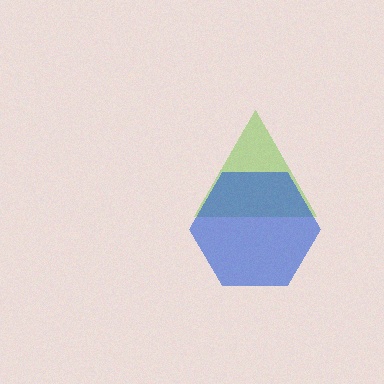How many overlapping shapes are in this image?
There are 2 overlapping shapes in the image.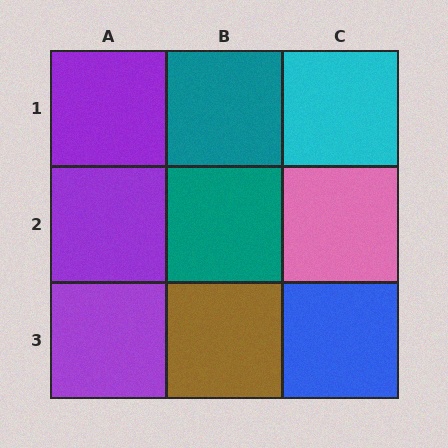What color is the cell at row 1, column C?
Cyan.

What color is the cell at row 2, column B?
Teal.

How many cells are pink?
1 cell is pink.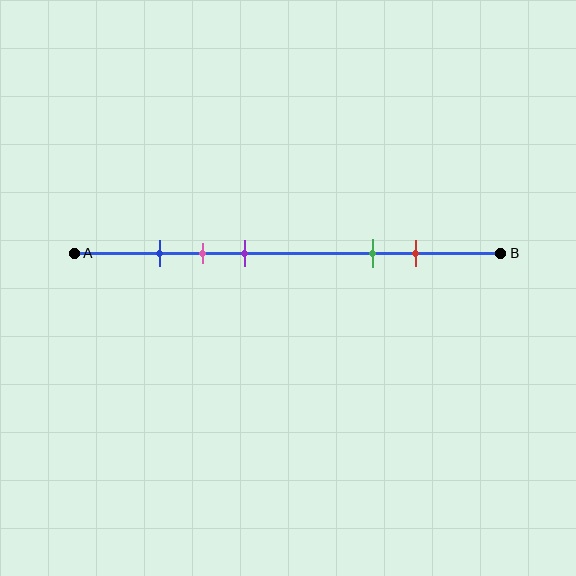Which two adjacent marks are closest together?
The blue and pink marks are the closest adjacent pair.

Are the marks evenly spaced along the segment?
No, the marks are not evenly spaced.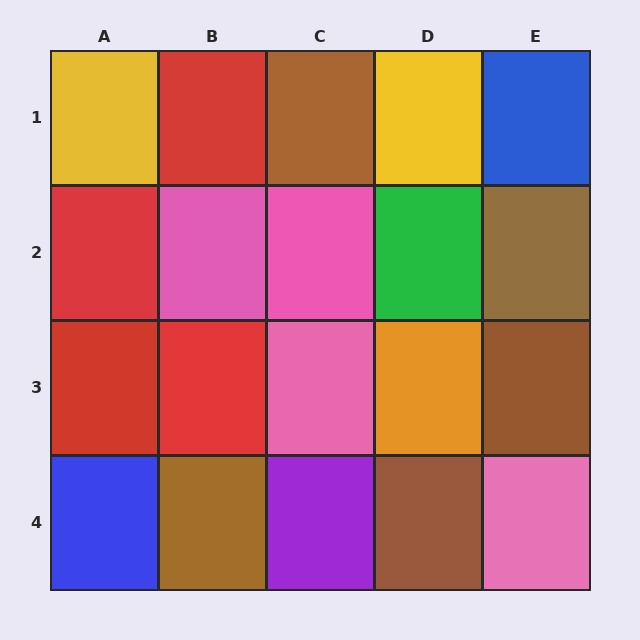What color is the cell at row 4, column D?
Brown.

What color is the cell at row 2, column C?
Pink.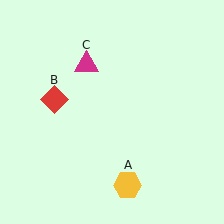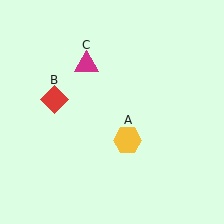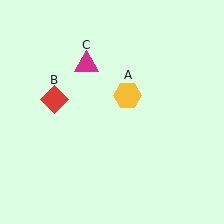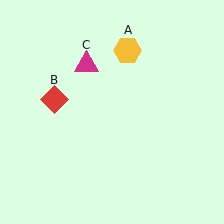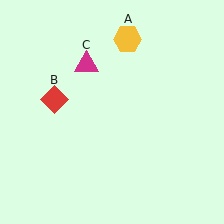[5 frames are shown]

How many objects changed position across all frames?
1 object changed position: yellow hexagon (object A).